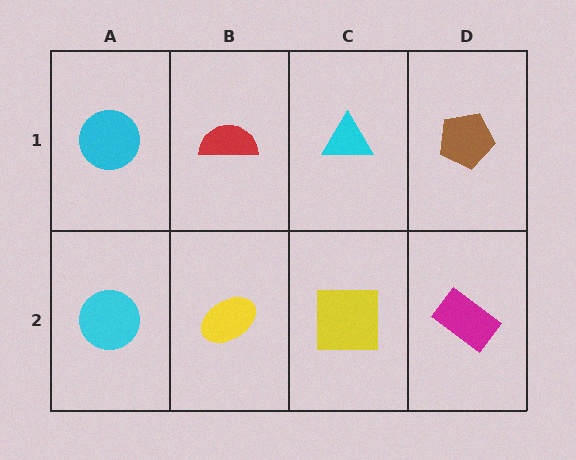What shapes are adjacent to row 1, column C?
A yellow square (row 2, column C), a red semicircle (row 1, column B), a brown pentagon (row 1, column D).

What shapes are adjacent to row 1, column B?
A yellow ellipse (row 2, column B), a cyan circle (row 1, column A), a cyan triangle (row 1, column C).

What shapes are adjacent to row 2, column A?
A cyan circle (row 1, column A), a yellow ellipse (row 2, column B).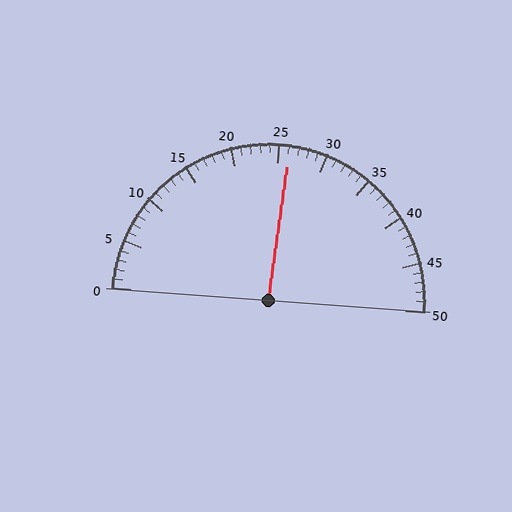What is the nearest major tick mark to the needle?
The nearest major tick mark is 25.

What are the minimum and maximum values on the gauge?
The gauge ranges from 0 to 50.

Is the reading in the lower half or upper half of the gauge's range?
The reading is in the upper half of the range (0 to 50).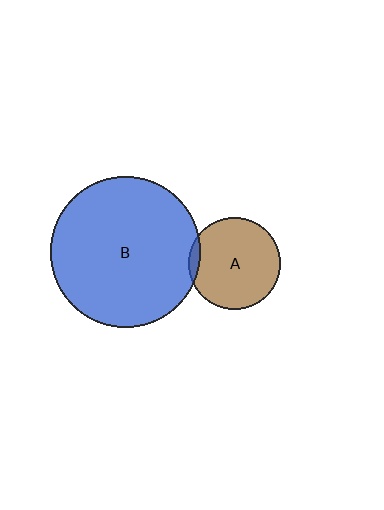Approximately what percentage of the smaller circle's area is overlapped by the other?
Approximately 5%.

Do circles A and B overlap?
Yes.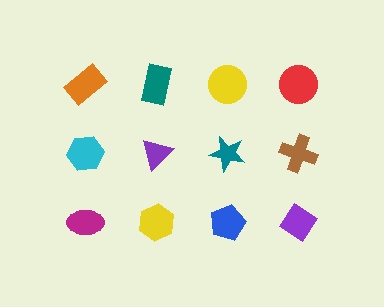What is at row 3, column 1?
A magenta ellipse.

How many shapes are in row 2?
4 shapes.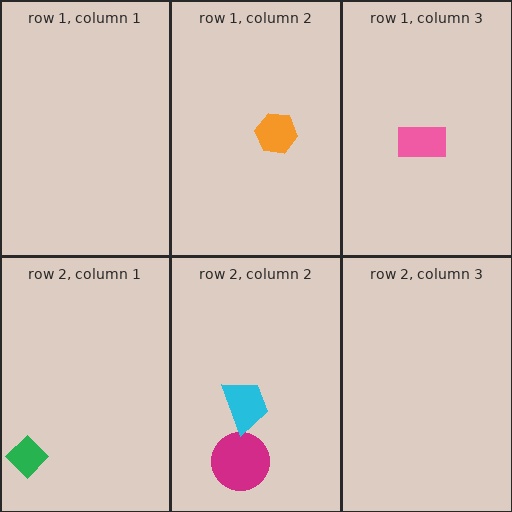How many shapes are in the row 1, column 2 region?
1.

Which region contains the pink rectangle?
The row 1, column 3 region.